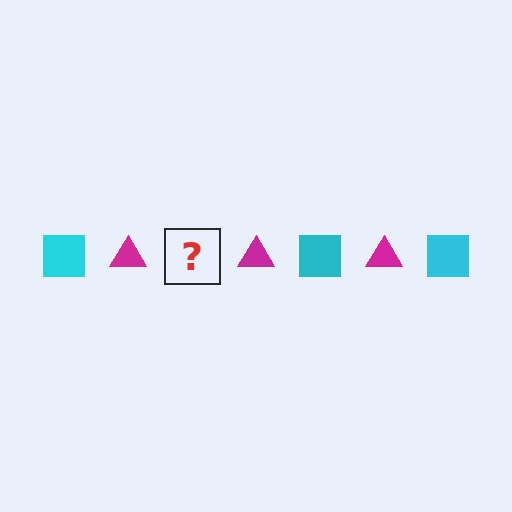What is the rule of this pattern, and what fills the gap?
The rule is that the pattern alternates between cyan square and magenta triangle. The gap should be filled with a cyan square.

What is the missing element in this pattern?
The missing element is a cyan square.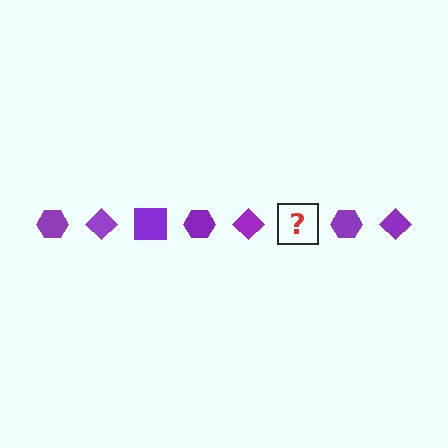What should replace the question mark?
The question mark should be replaced with a purple square.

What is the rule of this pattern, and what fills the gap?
The rule is that the pattern cycles through hexagon, diamond, square shapes in purple. The gap should be filled with a purple square.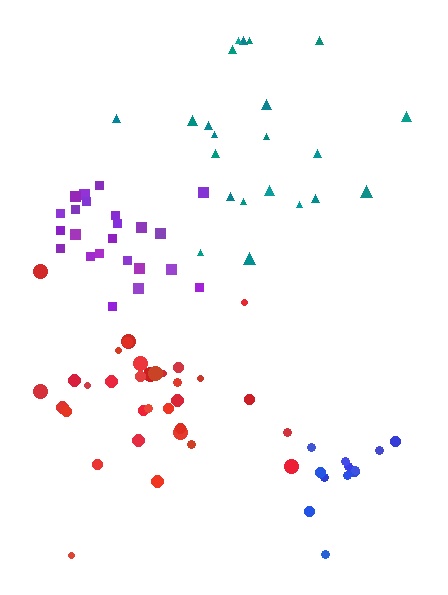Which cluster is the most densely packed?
Blue.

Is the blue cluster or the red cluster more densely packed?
Blue.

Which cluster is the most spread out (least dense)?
Teal.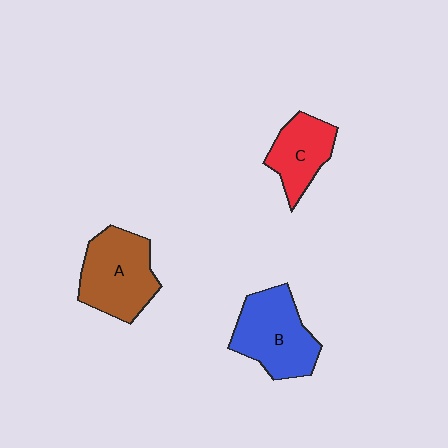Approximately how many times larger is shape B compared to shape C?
Approximately 1.4 times.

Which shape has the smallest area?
Shape C (red).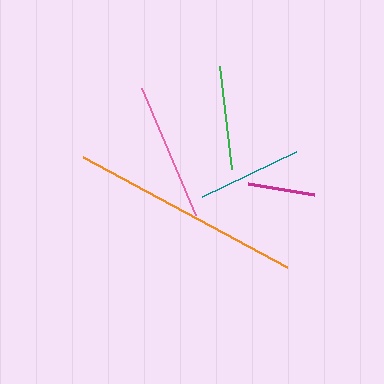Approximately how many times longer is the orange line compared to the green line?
The orange line is approximately 2.2 times the length of the green line.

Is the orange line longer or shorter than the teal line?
The orange line is longer than the teal line.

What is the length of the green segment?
The green segment is approximately 104 pixels long.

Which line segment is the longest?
The orange line is the longest at approximately 232 pixels.